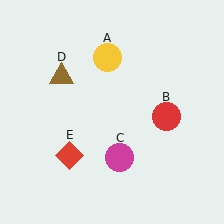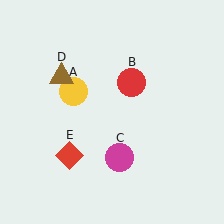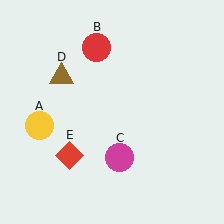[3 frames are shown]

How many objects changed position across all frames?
2 objects changed position: yellow circle (object A), red circle (object B).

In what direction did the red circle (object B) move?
The red circle (object B) moved up and to the left.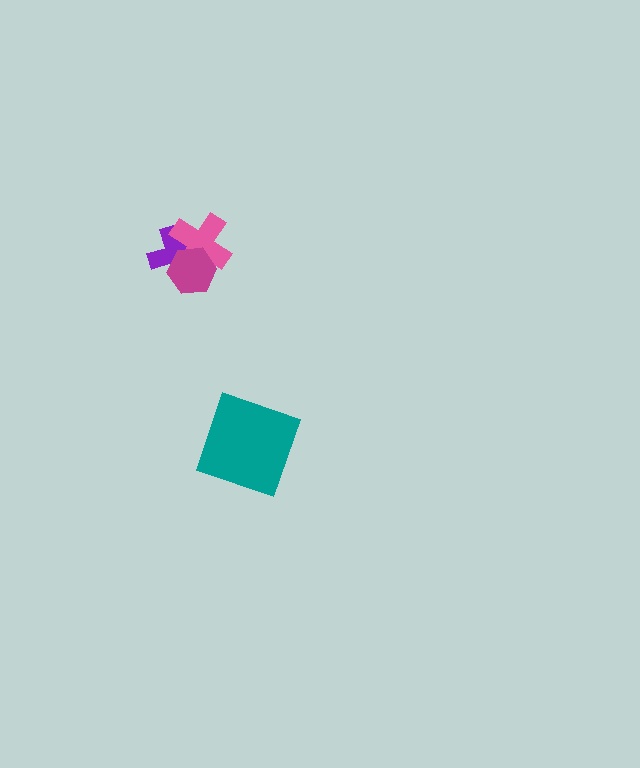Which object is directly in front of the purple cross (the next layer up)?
The pink cross is directly in front of the purple cross.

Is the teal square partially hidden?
No, no other shape covers it.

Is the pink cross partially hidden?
Yes, it is partially covered by another shape.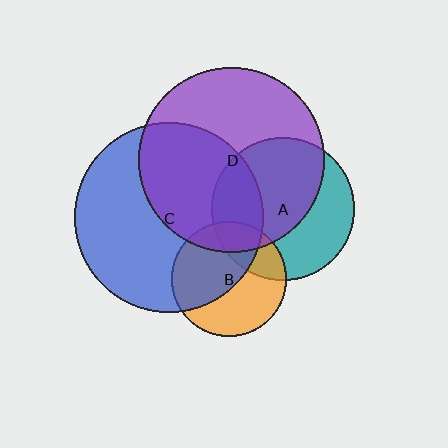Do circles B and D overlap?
Yes.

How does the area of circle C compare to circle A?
Approximately 1.8 times.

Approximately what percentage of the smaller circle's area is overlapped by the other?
Approximately 20%.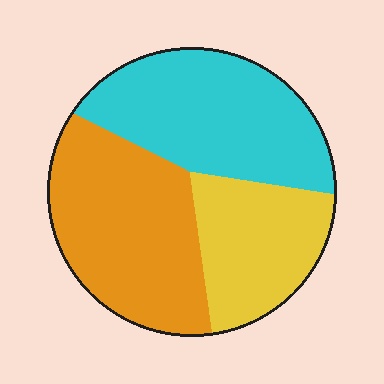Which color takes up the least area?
Yellow, at roughly 25%.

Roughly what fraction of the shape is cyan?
Cyan takes up about three eighths (3/8) of the shape.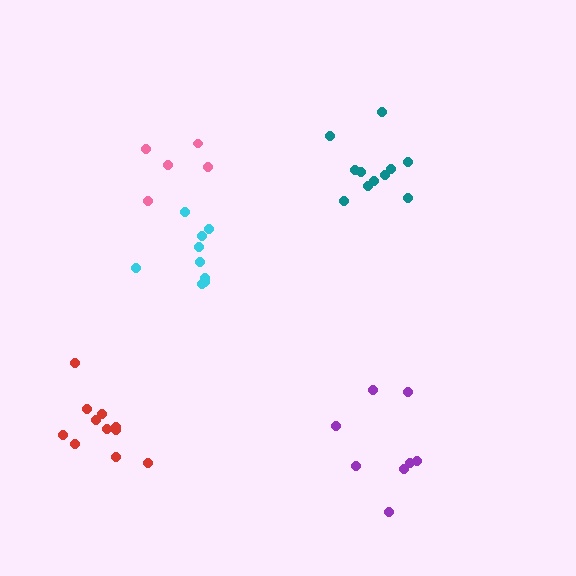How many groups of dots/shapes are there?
There are 5 groups.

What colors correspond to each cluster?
The clusters are colored: red, cyan, teal, purple, pink.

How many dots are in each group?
Group 1: 11 dots, Group 2: 9 dots, Group 3: 11 dots, Group 4: 8 dots, Group 5: 5 dots (44 total).